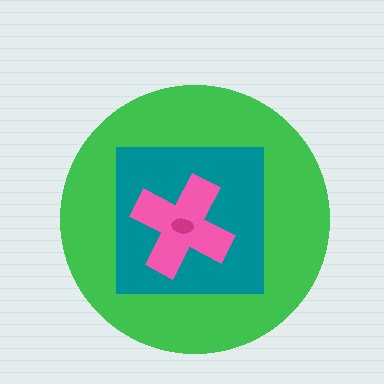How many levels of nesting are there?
4.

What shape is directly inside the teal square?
The pink cross.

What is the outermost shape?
The green circle.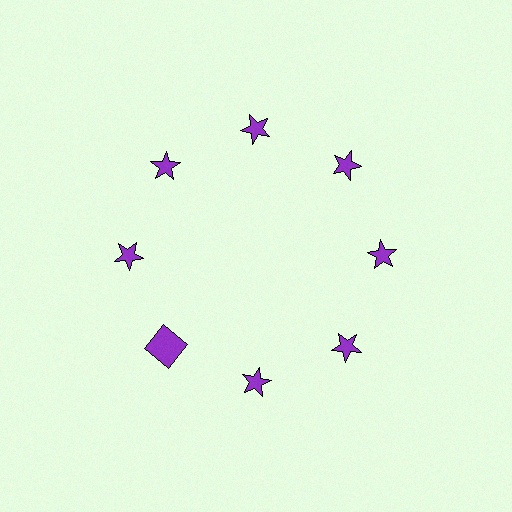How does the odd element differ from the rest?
It has a different shape: square instead of star.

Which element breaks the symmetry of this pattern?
The purple square at roughly the 8 o'clock position breaks the symmetry. All other shapes are purple stars.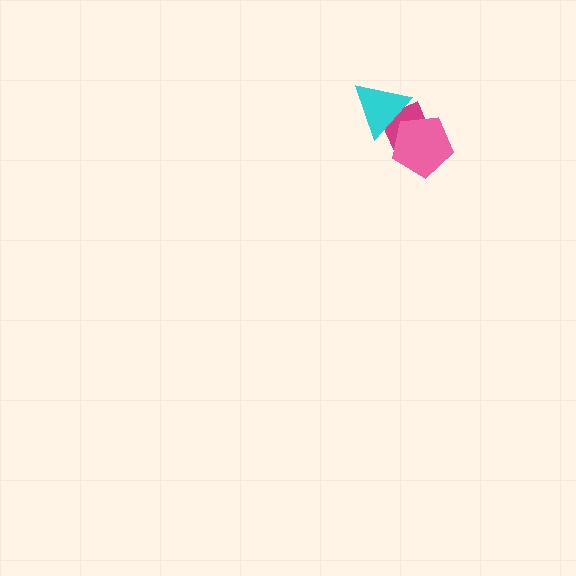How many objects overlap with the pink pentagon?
2 objects overlap with the pink pentagon.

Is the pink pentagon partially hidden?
Yes, it is partially covered by another shape.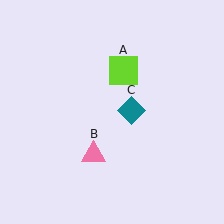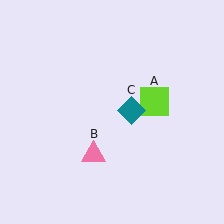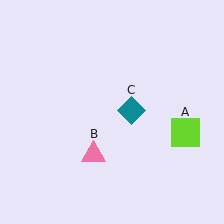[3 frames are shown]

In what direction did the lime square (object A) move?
The lime square (object A) moved down and to the right.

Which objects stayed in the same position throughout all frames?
Pink triangle (object B) and teal diamond (object C) remained stationary.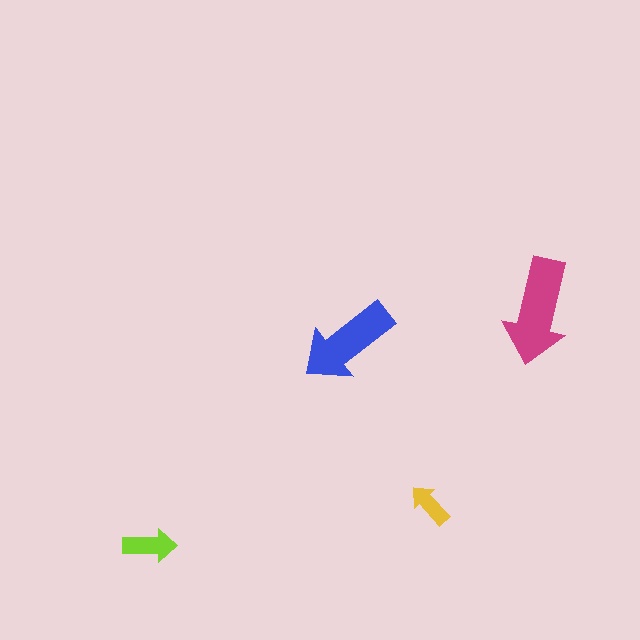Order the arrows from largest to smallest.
the magenta one, the blue one, the lime one, the yellow one.